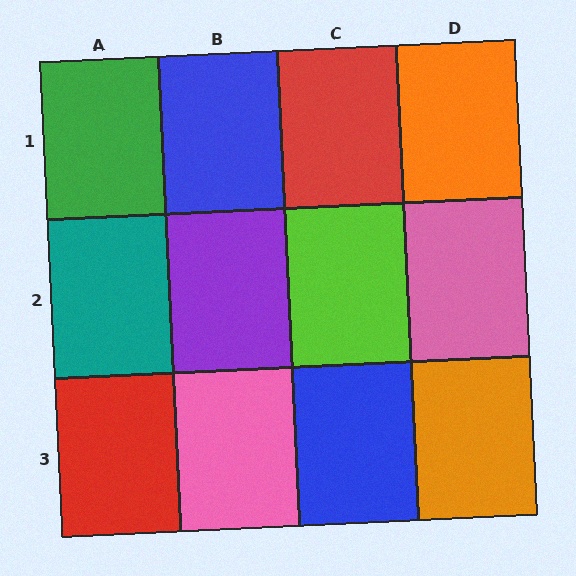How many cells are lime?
1 cell is lime.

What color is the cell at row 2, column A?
Teal.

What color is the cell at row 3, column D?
Orange.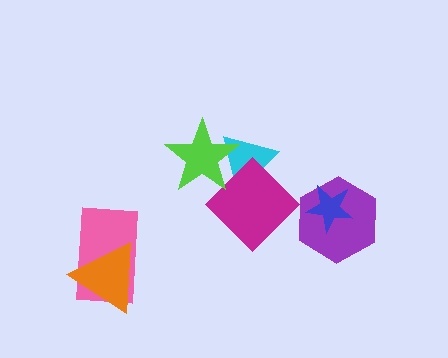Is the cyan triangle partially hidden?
Yes, it is partially covered by another shape.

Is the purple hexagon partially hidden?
Yes, it is partially covered by another shape.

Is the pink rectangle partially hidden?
Yes, it is partially covered by another shape.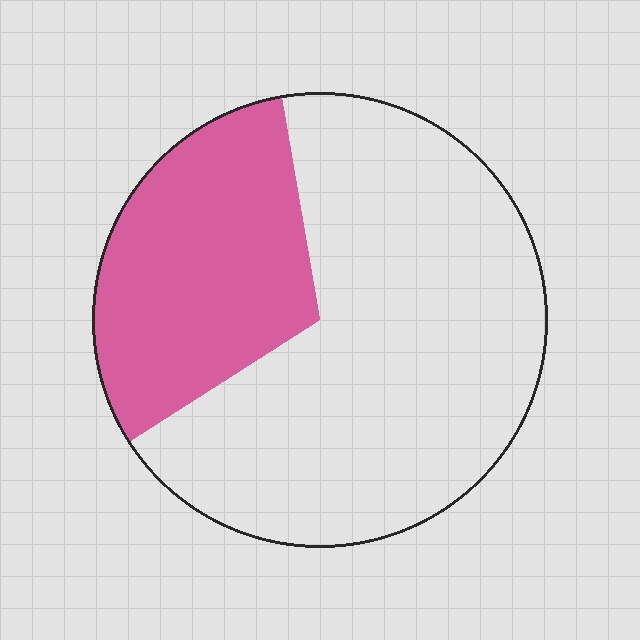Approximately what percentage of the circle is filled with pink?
Approximately 30%.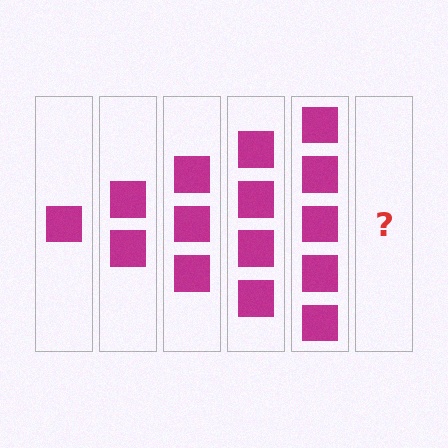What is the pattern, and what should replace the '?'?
The pattern is that each step adds one more square. The '?' should be 6 squares.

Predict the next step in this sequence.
The next step is 6 squares.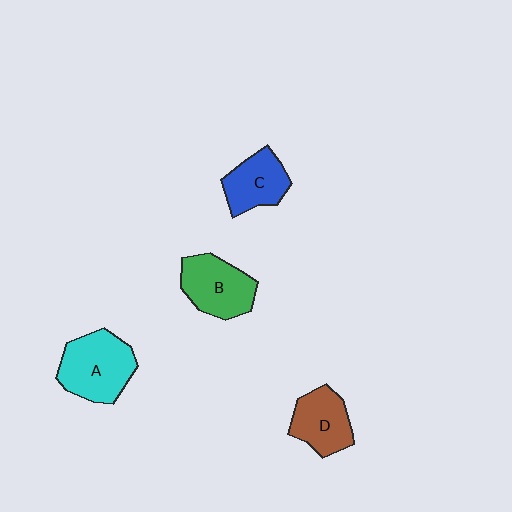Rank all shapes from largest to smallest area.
From largest to smallest: A (cyan), B (green), D (brown), C (blue).